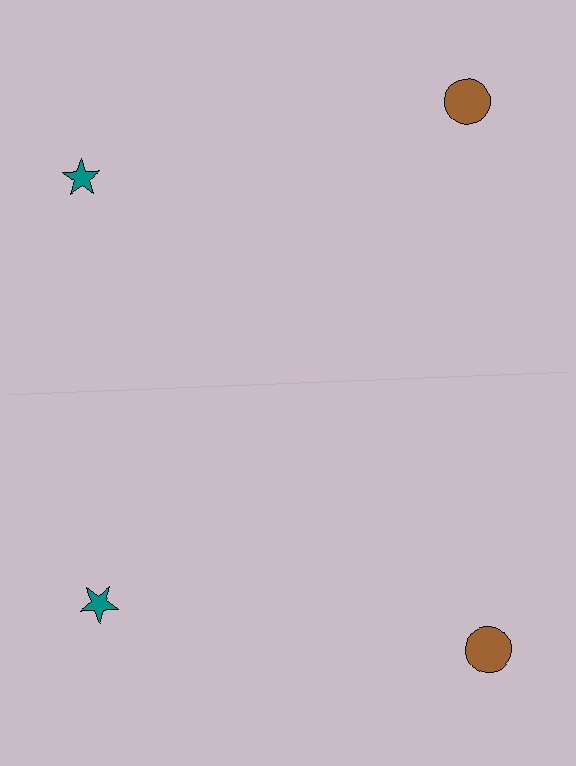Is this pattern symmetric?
Yes, this pattern has bilateral (reflection) symmetry.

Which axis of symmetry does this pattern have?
The pattern has a horizontal axis of symmetry running through the center of the image.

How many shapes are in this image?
There are 4 shapes in this image.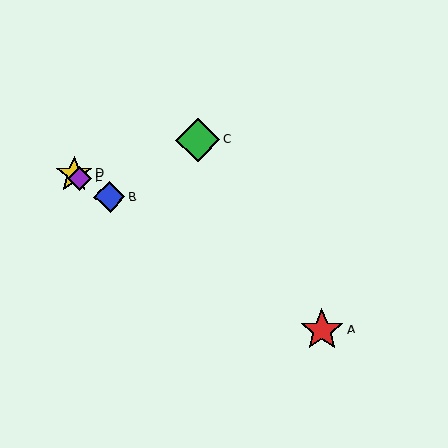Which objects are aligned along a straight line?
Objects A, B, D, E are aligned along a straight line.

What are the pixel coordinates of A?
Object A is at (322, 330).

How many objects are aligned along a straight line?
4 objects (A, B, D, E) are aligned along a straight line.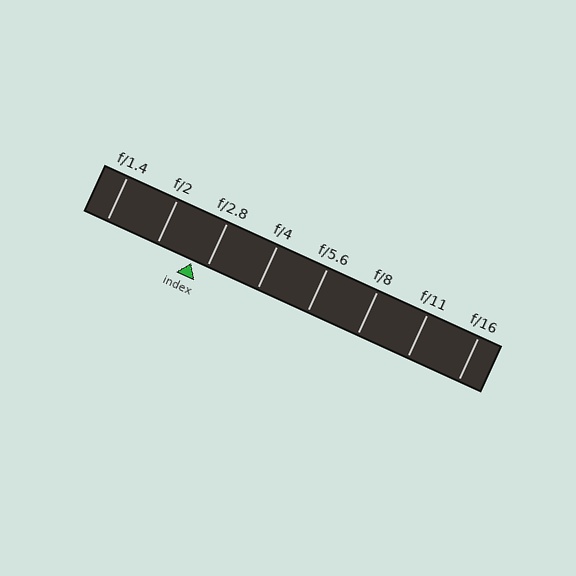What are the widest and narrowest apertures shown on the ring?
The widest aperture shown is f/1.4 and the narrowest is f/16.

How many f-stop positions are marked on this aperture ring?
There are 8 f-stop positions marked.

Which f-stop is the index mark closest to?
The index mark is closest to f/2.8.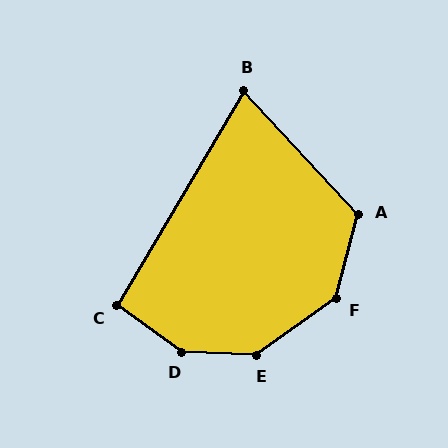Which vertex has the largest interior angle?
D, at approximately 147 degrees.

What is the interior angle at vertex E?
Approximately 143 degrees (obtuse).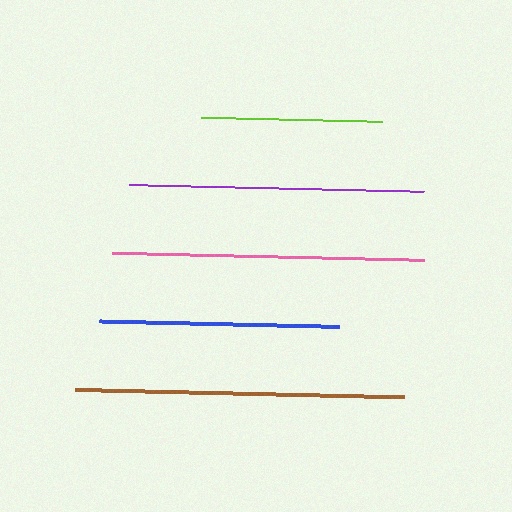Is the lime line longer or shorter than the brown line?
The brown line is longer than the lime line.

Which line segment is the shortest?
The lime line is the shortest at approximately 180 pixels.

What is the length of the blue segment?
The blue segment is approximately 240 pixels long.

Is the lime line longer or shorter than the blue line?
The blue line is longer than the lime line.